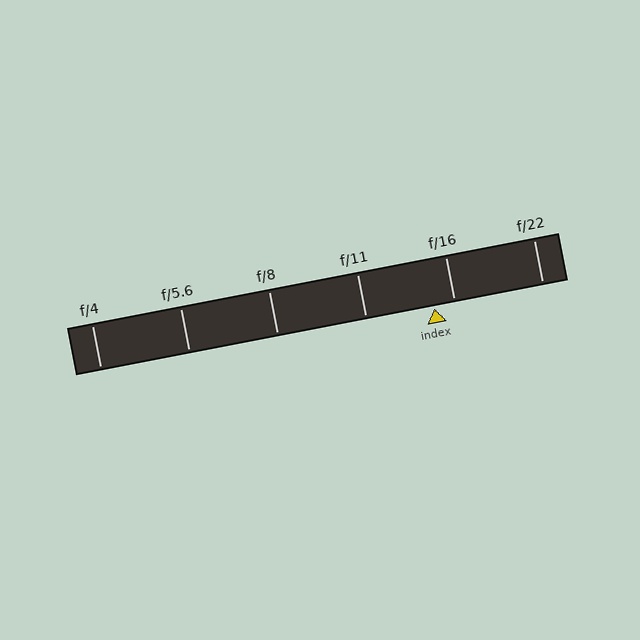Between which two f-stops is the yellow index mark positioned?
The index mark is between f/11 and f/16.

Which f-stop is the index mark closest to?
The index mark is closest to f/16.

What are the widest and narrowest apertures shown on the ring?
The widest aperture shown is f/4 and the narrowest is f/22.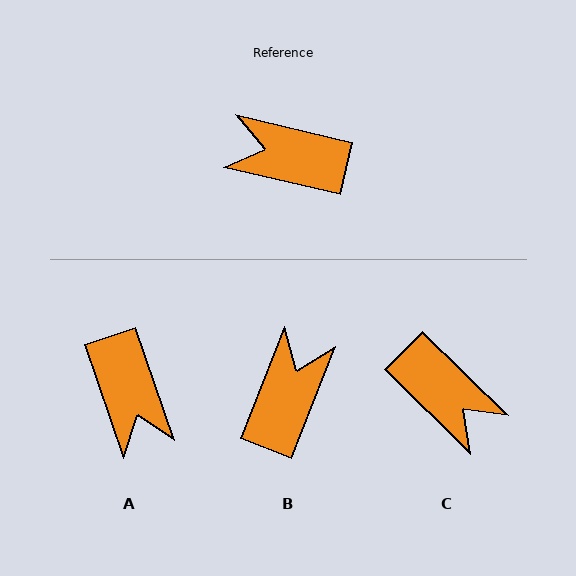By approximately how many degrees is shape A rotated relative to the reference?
Approximately 122 degrees counter-clockwise.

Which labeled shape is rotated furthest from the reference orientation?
C, about 149 degrees away.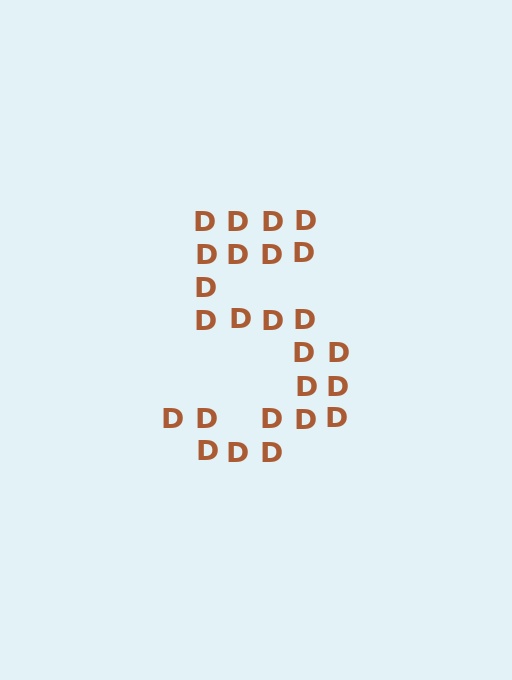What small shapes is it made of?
It is made of small letter D's.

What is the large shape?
The large shape is the digit 5.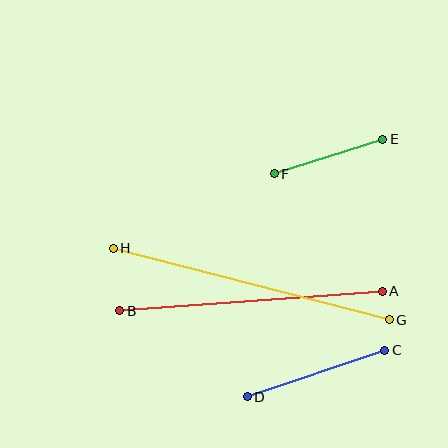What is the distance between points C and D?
The distance is approximately 145 pixels.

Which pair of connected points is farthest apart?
Points G and H are farthest apart.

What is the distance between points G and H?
The distance is approximately 285 pixels.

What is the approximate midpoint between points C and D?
The midpoint is at approximately (316, 374) pixels.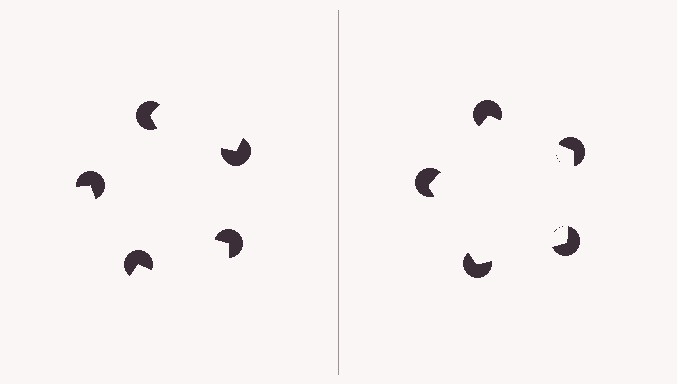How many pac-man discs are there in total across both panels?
10 — 5 on each side.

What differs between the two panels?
The pac-man discs are positioned identically on both sides; only the wedge orientations differ. On the right they align to a pentagon; on the left they are misaligned.